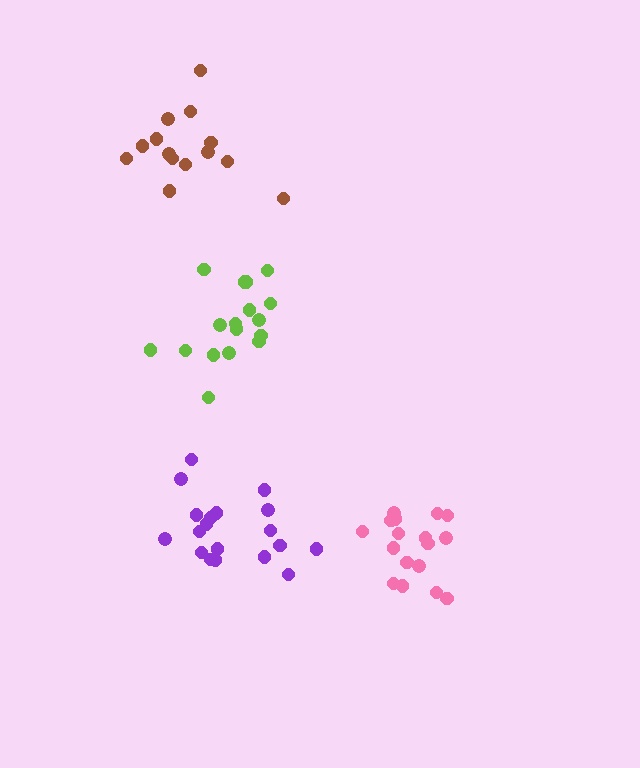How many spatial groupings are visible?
There are 4 spatial groupings.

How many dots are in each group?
Group 1: 17 dots, Group 2: 19 dots, Group 3: 14 dots, Group 4: 17 dots (67 total).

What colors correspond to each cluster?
The clusters are colored: pink, purple, brown, lime.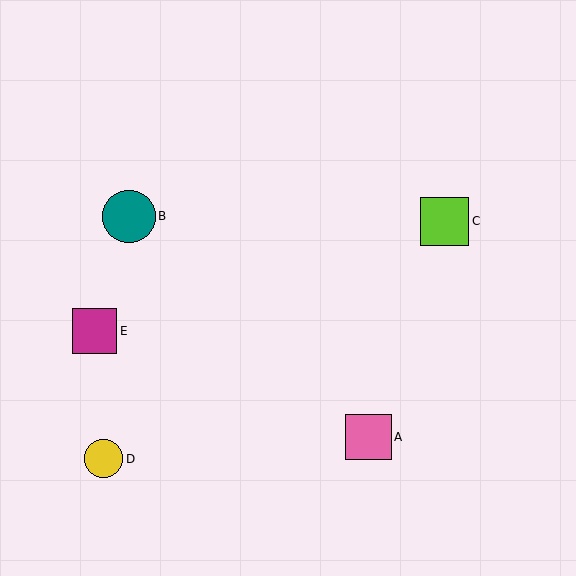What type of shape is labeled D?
Shape D is a yellow circle.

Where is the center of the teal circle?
The center of the teal circle is at (129, 217).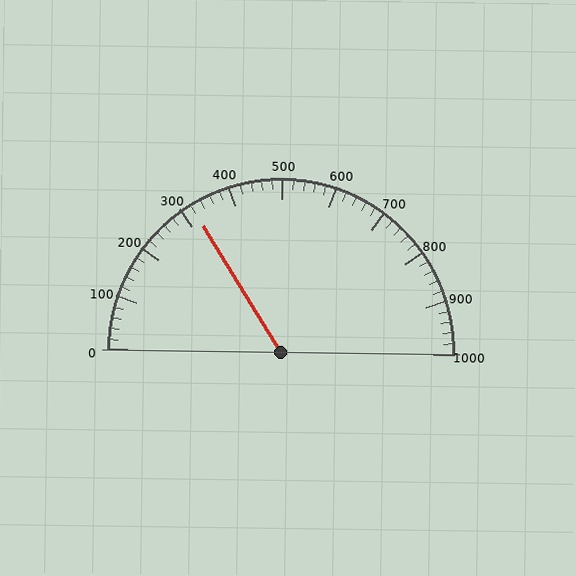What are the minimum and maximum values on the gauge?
The gauge ranges from 0 to 1000.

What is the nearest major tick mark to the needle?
The nearest major tick mark is 300.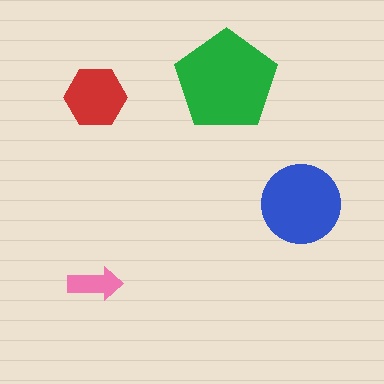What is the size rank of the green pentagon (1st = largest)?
1st.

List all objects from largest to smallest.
The green pentagon, the blue circle, the red hexagon, the pink arrow.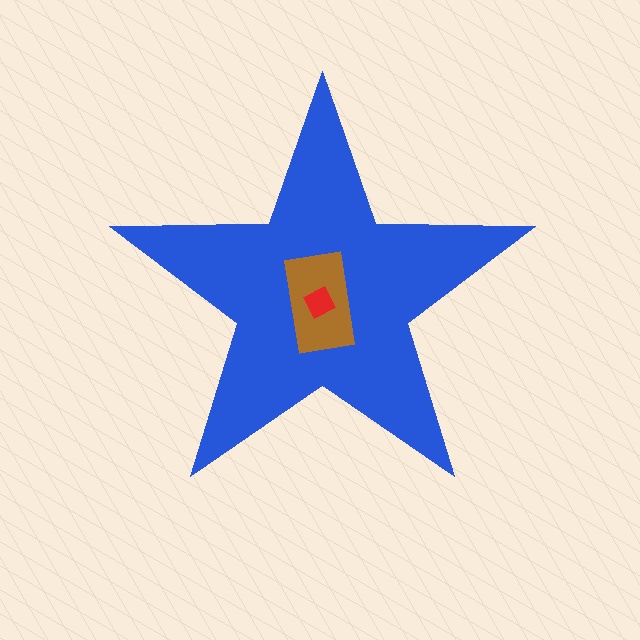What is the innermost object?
The red square.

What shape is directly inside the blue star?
The brown rectangle.